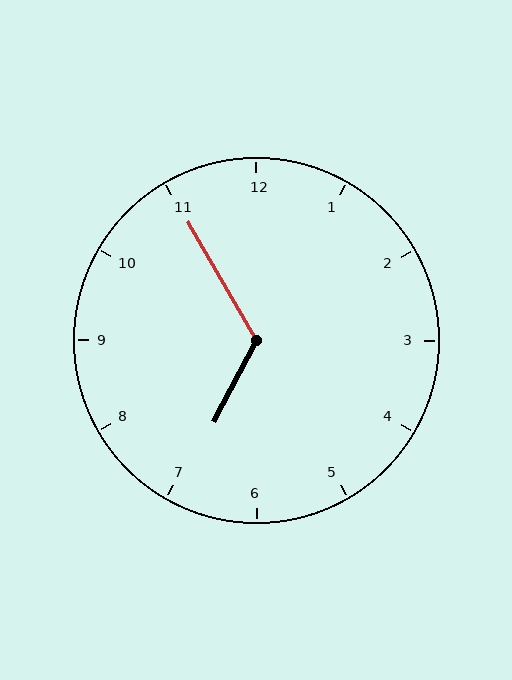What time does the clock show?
6:55.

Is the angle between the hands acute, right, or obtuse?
It is obtuse.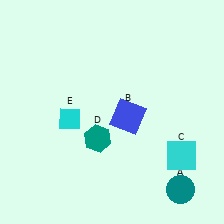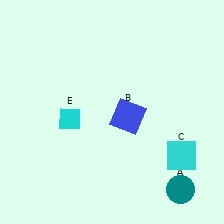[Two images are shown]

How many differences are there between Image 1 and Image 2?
There is 1 difference between the two images.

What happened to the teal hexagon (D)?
The teal hexagon (D) was removed in Image 2. It was in the bottom-left area of Image 1.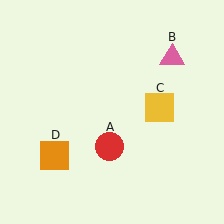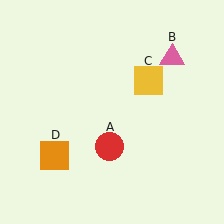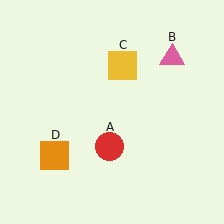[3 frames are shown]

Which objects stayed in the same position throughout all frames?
Red circle (object A) and pink triangle (object B) and orange square (object D) remained stationary.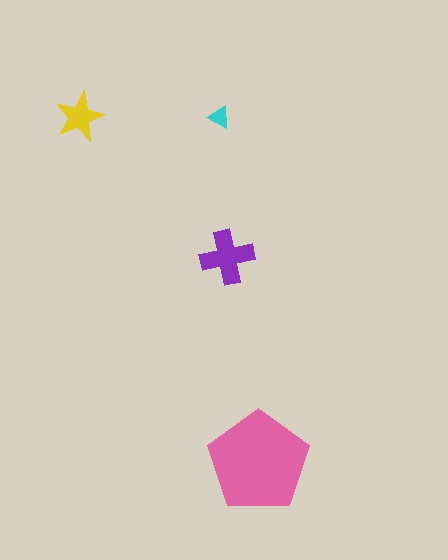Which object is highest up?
The yellow star is topmost.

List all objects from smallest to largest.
The cyan triangle, the yellow star, the purple cross, the pink pentagon.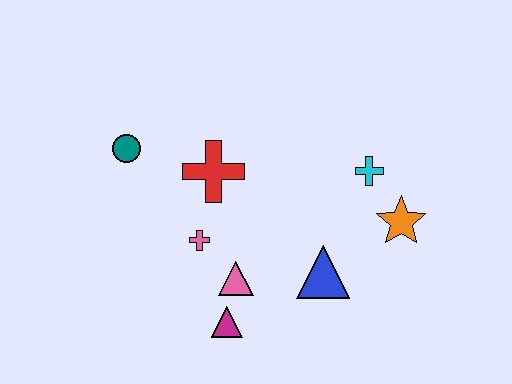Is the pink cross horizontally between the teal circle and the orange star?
Yes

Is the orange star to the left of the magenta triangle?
No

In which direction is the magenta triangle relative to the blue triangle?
The magenta triangle is to the left of the blue triangle.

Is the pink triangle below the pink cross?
Yes